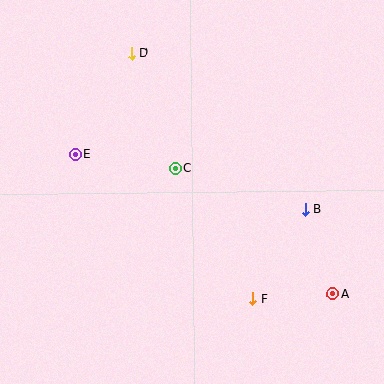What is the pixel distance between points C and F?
The distance between C and F is 152 pixels.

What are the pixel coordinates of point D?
Point D is at (132, 53).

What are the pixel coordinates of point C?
Point C is at (175, 168).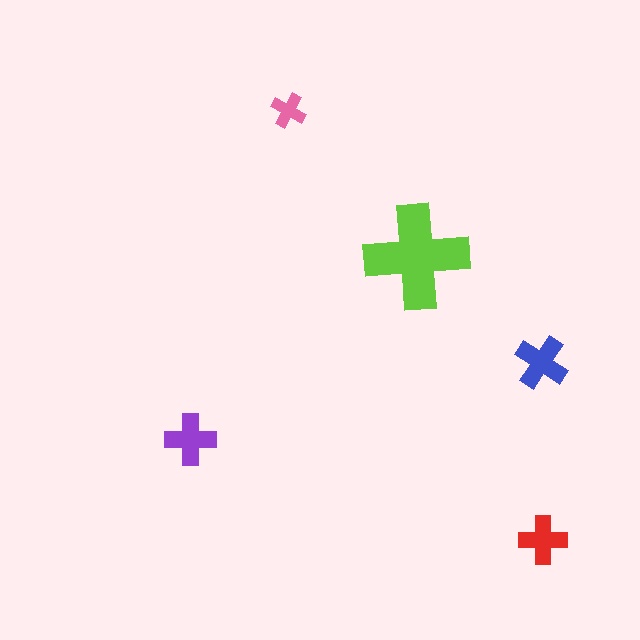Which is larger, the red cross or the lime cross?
The lime one.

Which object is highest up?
The pink cross is topmost.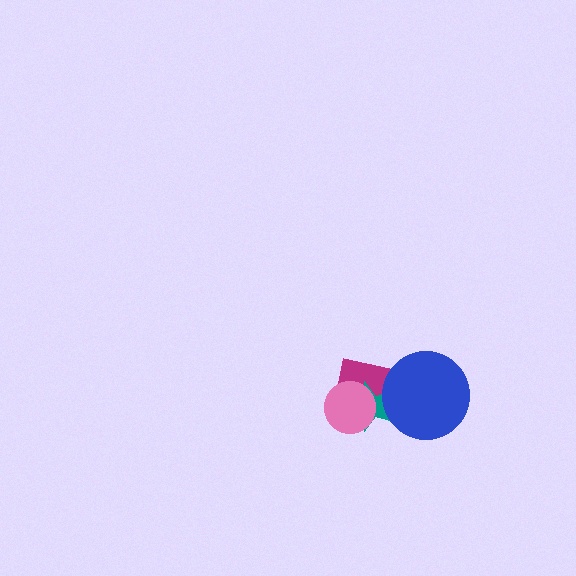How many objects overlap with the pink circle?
2 objects overlap with the pink circle.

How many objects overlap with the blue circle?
2 objects overlap with the blue circle.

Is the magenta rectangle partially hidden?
Yes, it is partially covered by another shape.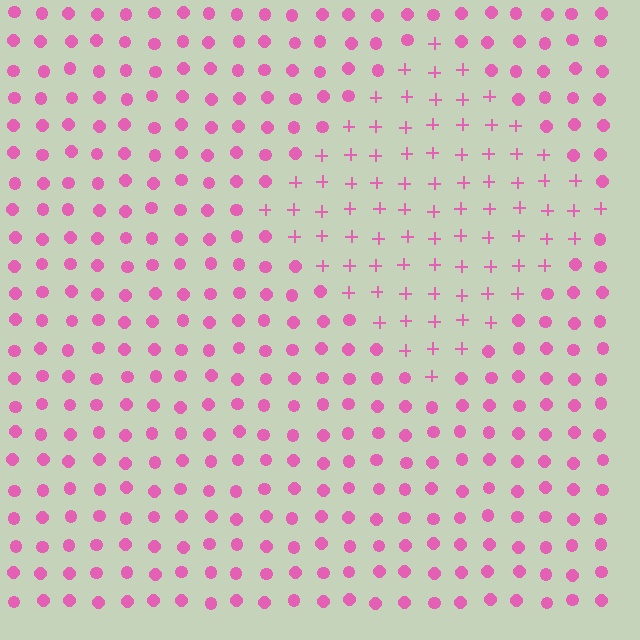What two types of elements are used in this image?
The image uses plus signs inside the diamond region and circles outside it.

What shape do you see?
I see a diamond.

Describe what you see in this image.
The image is filled with small pink elements arranged in a uniform grid. A diamond-shaped region contains plus signs, while the surrounding area contains circles. The boundary is defined purely by the change in element shape.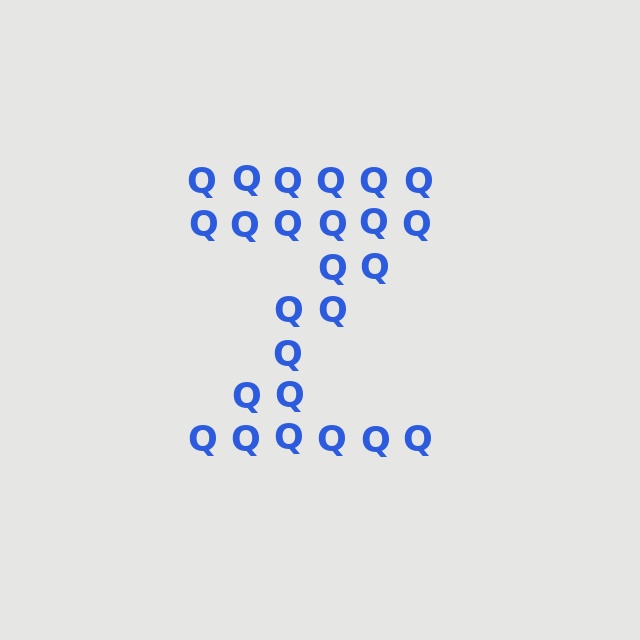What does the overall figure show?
The overall figure shows the letter Z.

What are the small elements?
The small elements are letter Q's.